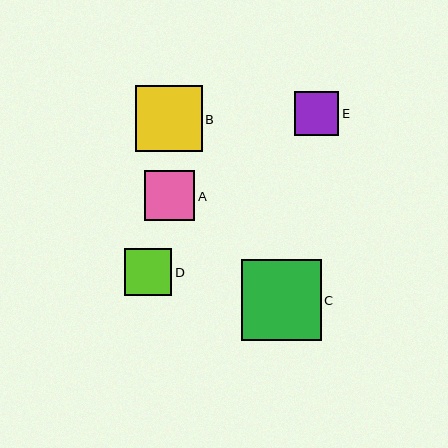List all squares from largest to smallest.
From largest to smallest: C, B, A, D, E.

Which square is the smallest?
Square E is the smallest with a size of approximately 44 pixels.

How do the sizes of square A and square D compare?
Square A and square D are approximately the same size.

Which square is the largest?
Square C is the largest with a size of approximately 80 pixels.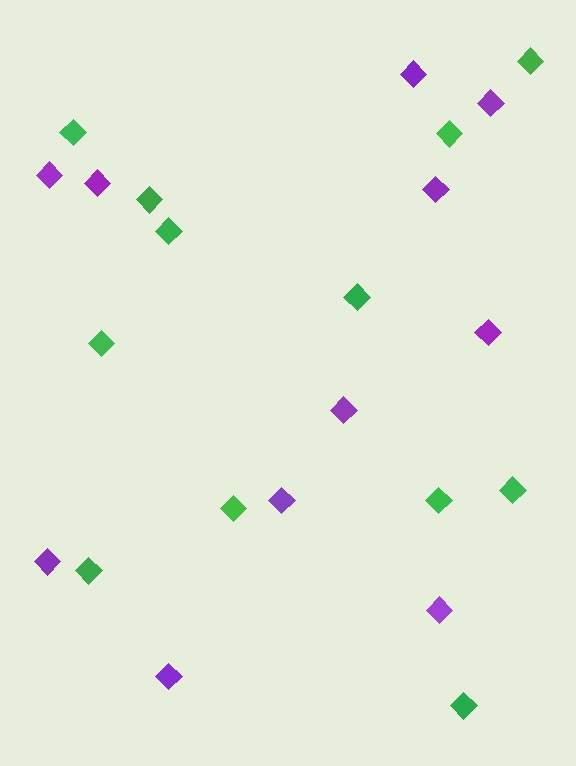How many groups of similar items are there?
There are 2 groups: one group of purple diamonds (11) and one group of green diamonds (12).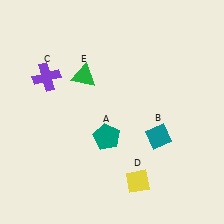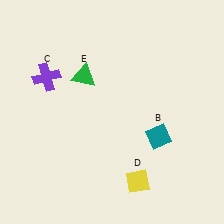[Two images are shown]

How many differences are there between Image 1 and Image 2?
There is 1 difference between the two images.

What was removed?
The teal pentagon (A) was removed in Image 2.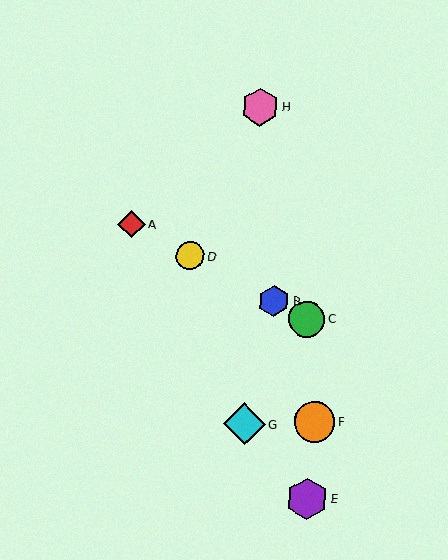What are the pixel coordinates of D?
Object D is at (190, 256).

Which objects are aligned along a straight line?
Objects A, B, C, D are aligned along a straight line.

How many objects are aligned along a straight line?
4 objects (A, B, C, D) are aligned along a straight line.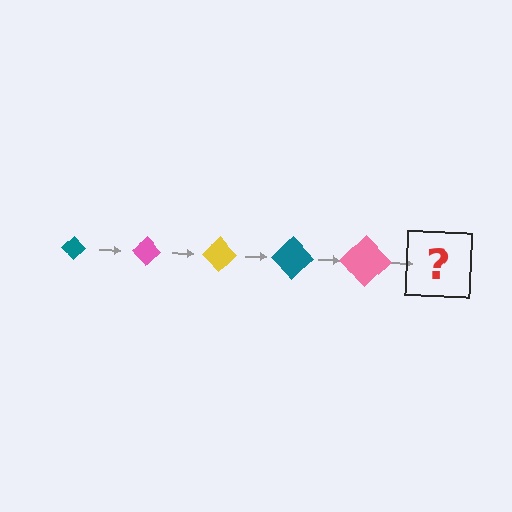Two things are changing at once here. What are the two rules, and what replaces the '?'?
The two rules are that the diamond grows larger each step and the color cycles through teal, pink, and yellow. The '?' should be a yellow diamond, larger than the previous one.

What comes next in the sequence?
The next element should be a yellow diamond, larger than the previous one.